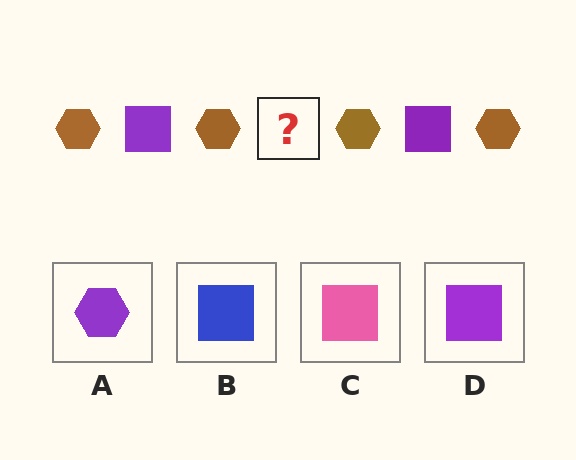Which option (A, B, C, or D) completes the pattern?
D.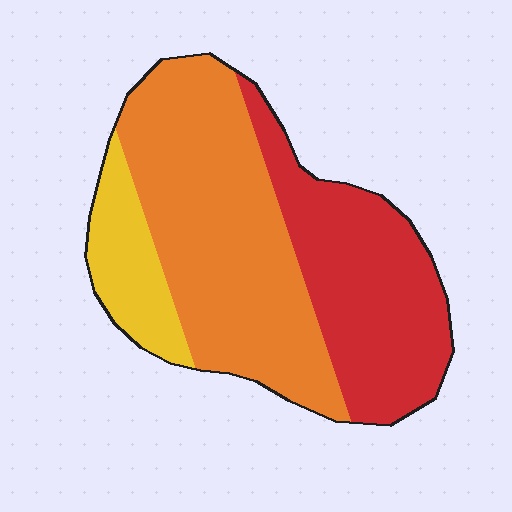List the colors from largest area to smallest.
From largest to smallest: orange, red, yellow.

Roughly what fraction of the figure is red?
Red covers around 35% of the figure.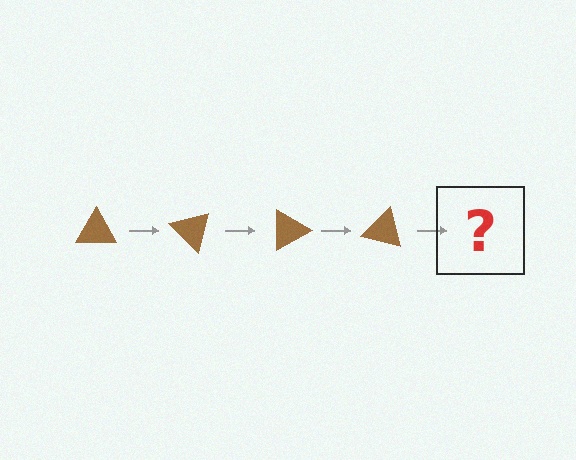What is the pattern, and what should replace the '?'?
The pattern is that the triangle rotates 45 degrees each step. The '?' should be a brown triangle rotated 180 degrees.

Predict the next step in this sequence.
The next step is a brown triangle rotated 180 degrees.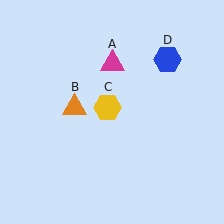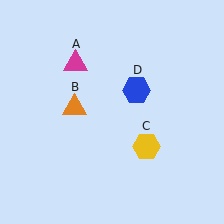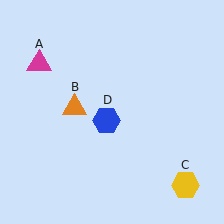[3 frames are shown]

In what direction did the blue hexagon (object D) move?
The blue hexagon (object D) moved down and to the left.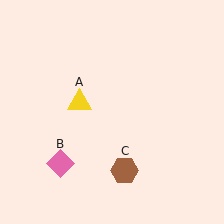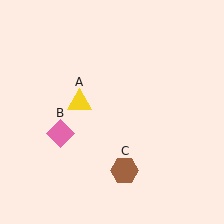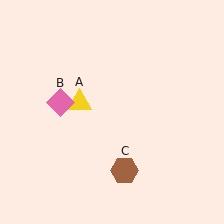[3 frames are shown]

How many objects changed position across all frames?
1 object changed position: pink diamond (object B).